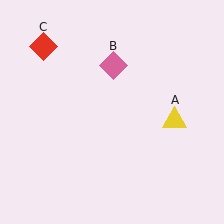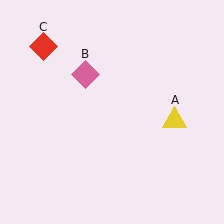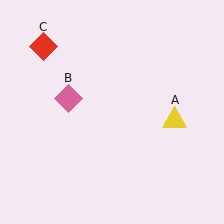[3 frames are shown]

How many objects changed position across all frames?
1 object changed position: pink diamond (object B).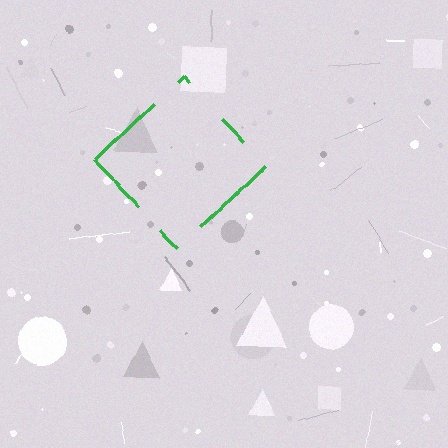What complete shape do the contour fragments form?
The contour fragments form a diamond.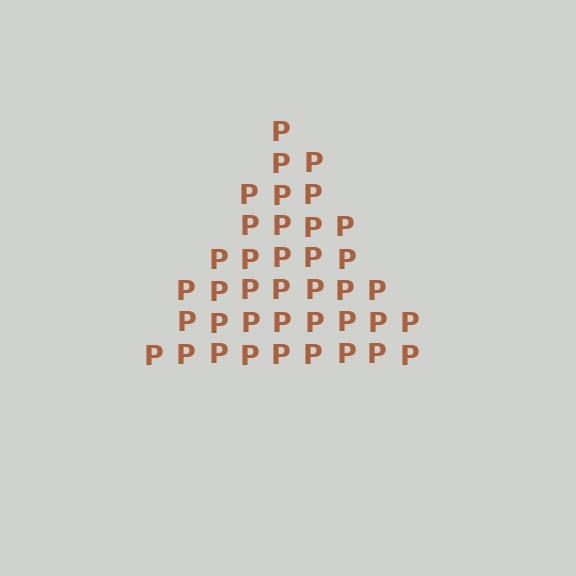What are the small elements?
The small elements are letter P's.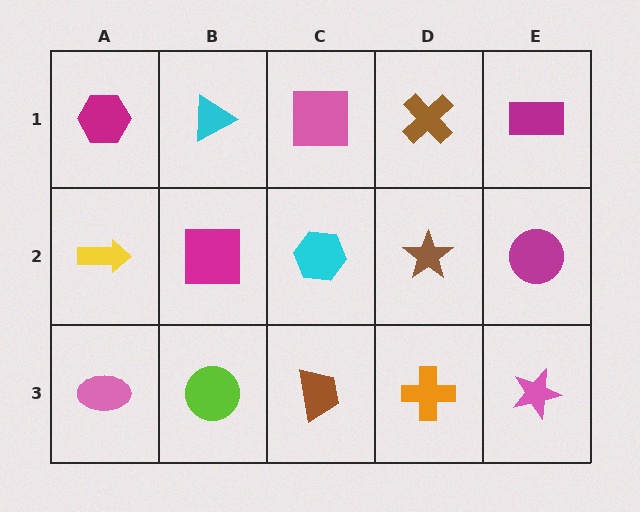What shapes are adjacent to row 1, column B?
A magenta square (row 2, column B), a magenta hexagon (row 1, column A), a pink square (row 1, column C).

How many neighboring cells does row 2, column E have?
3.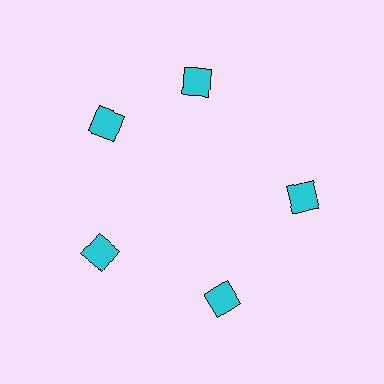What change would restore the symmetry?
The symmetry would be restored by rotating it back into even spacing with its neighbors so that all 5 diamonds sit at equal angles and equal distance from the center.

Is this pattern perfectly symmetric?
No. The 5 cyan diamonds are arranged in a ring, but one element near the 1 o'clock position is rotated out of alignment along the ring, breaking the 5-fold rotational symmetry.